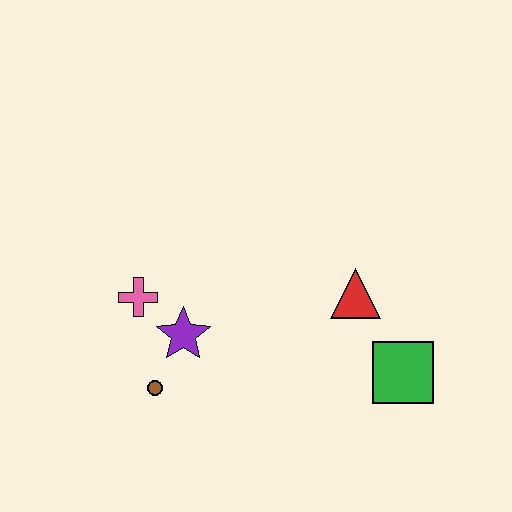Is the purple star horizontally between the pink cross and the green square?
Yes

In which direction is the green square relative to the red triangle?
The green square is below the red triangle.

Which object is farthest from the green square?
The pink cross is farthest from the green square.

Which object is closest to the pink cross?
The purple star is closest to the pink cross.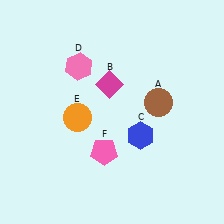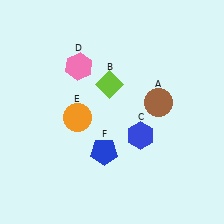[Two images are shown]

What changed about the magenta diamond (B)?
In Image 1, B is magenta. In Image 2, it changed to lime.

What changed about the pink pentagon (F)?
In Image 1, F is pink. In Image 2, it changed to blue.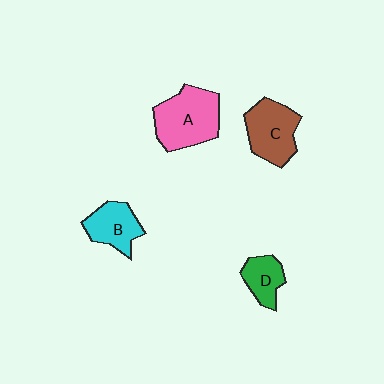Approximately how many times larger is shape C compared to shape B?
Approximately 1.3 times.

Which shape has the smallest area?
Shape D (green).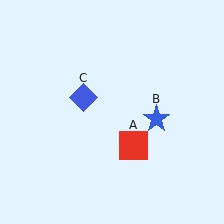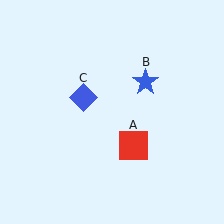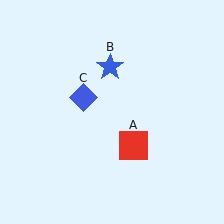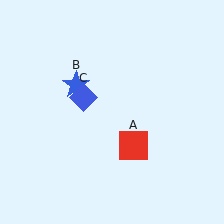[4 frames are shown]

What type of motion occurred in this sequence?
The blue star (object B) rotated counterclockwise around the center of the scene.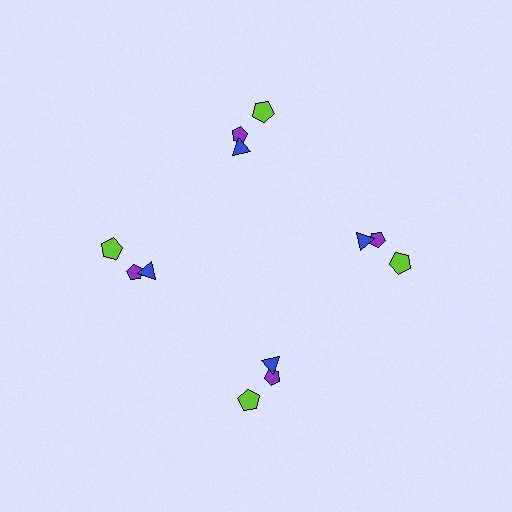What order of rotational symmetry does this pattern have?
This pattern has 4-fold rotational symmetry.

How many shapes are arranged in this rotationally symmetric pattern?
There are 12 shapes, arranged in 4 groups of 3.